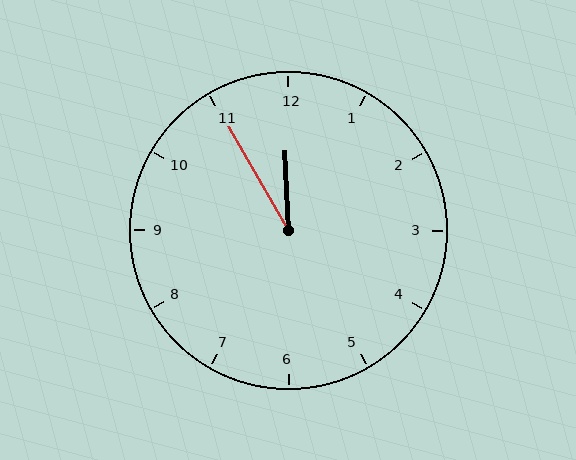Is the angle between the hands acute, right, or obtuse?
It is acute.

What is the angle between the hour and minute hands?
Approximately 28 degrees.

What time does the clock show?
11:55.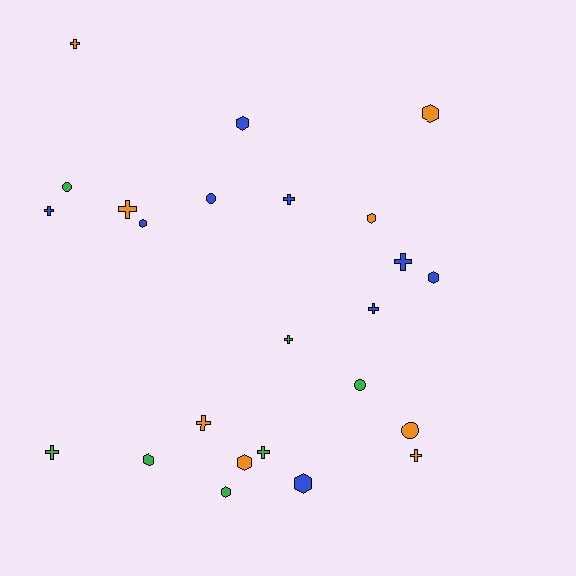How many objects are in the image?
There are 24 objects.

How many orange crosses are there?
There are 4 orange crosses.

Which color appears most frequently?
Blue, with 9 objects.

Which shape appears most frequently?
Cross, with 11 objects.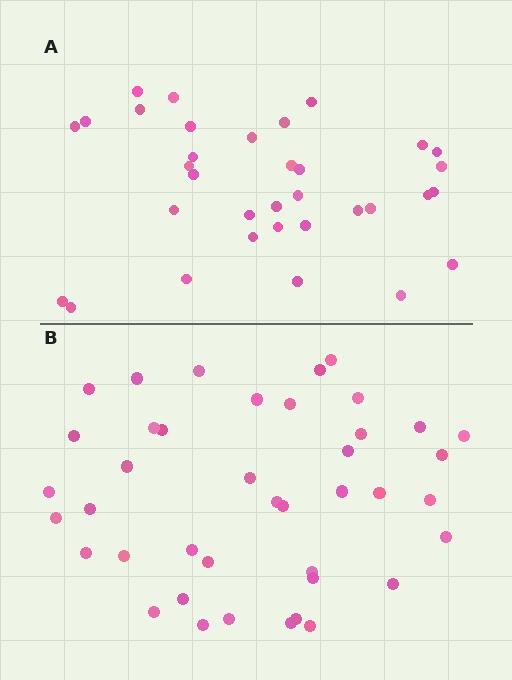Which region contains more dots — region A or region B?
Region B (the bottom region) has more dots.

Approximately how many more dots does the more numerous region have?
Region B has roughly 8 or so more dots than region A.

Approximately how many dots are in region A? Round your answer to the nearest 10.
About 30 dots. (The exact count is 34, which rounds to 30.)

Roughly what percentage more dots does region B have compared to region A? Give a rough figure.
About 20% more.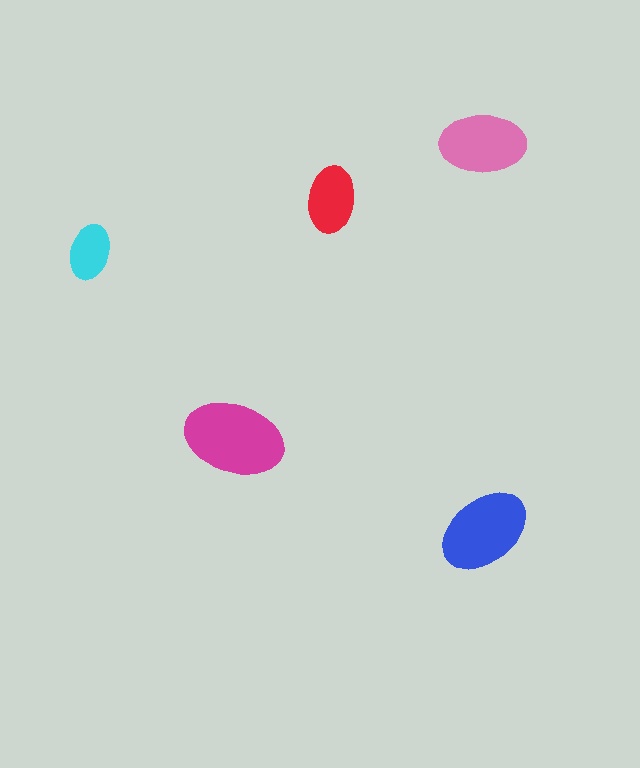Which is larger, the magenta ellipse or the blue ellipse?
The magenta one.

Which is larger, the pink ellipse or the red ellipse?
The pink one.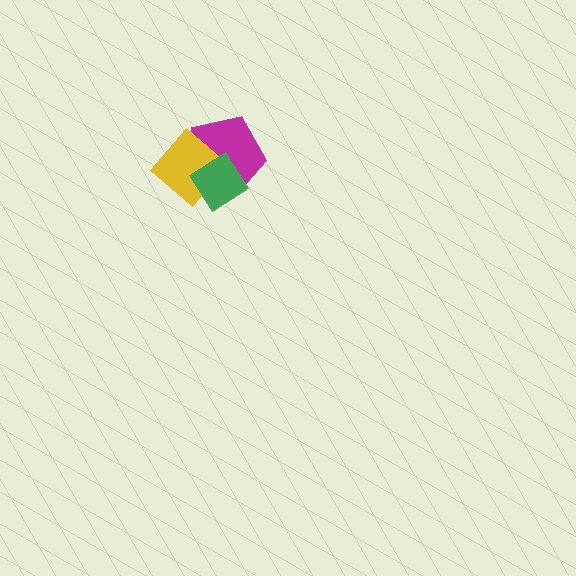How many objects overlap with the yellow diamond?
2 objects overlap with the yellow diamond.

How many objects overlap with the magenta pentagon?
2 objects overlap with the magenta pentagon.